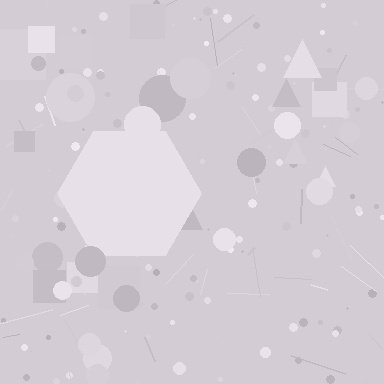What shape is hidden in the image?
A hexagon is hidden in the image.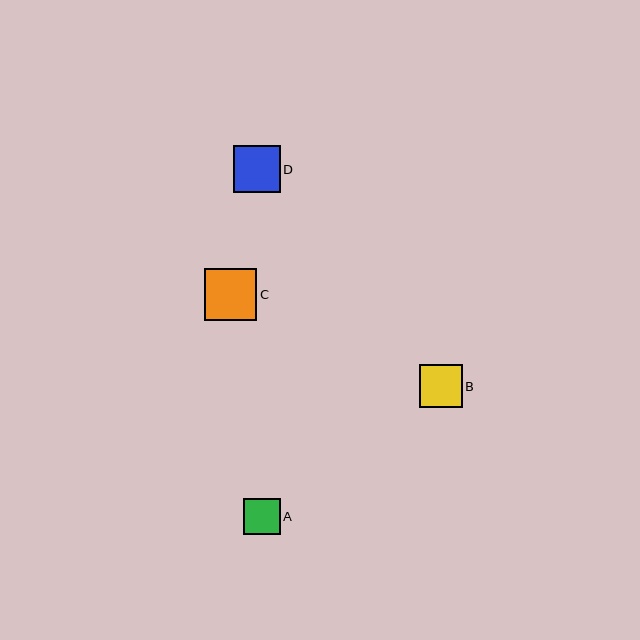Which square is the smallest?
Square A is the smallest with a size of approximately 37 pixels.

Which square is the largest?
Square C is the largest with a size of approximately 52 pixels.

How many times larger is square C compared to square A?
Square C is approximately 1.4 times the size of square A.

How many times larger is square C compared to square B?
Square C is approximately 1.2 times the size of square B.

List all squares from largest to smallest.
From largest to smallest: C, D, B, A.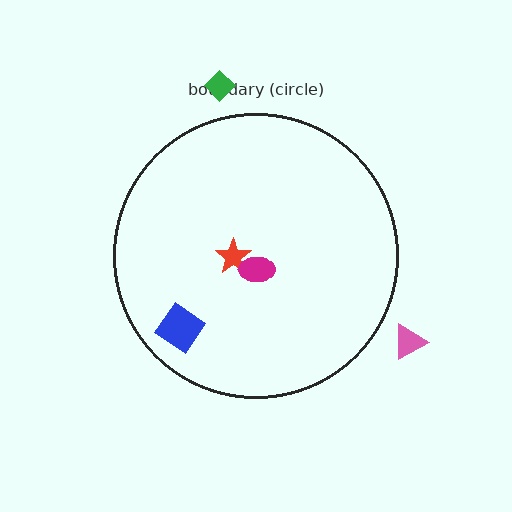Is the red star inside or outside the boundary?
Inside.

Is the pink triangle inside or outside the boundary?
Outside.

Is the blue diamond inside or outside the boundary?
Inside.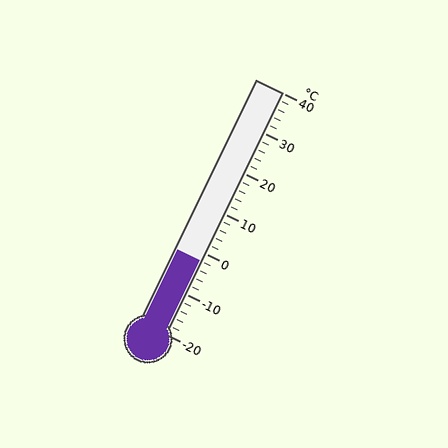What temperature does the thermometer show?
The thermometer shows approximately -2°C.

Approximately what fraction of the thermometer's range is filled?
The thermometer is filled to approximately 30% of its range.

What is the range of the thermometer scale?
The thermometer scale ranges from -20°C to 40°C.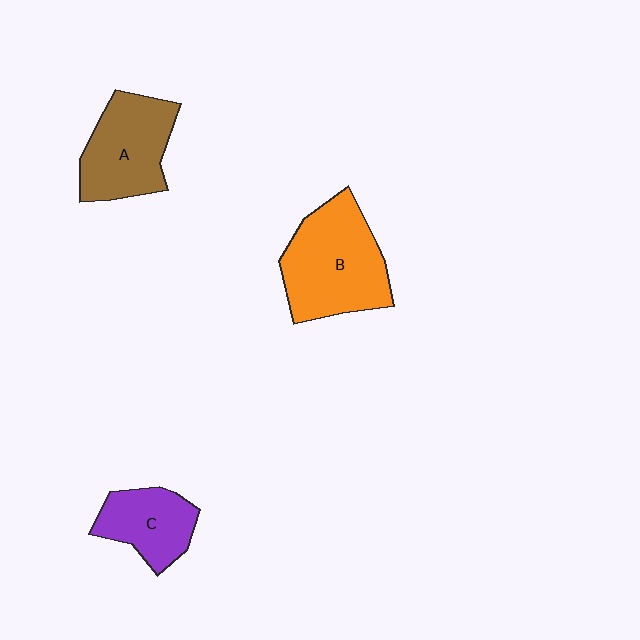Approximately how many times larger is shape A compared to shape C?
Approximately 1.4 times.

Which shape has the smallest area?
Shape C (purple).